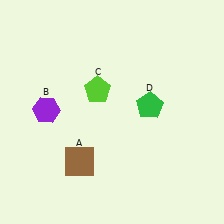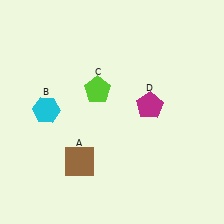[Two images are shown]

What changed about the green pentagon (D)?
In Image 1, D is green. In Image 2, it changed to magenta.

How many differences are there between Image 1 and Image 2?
There are 2 differences between the two images.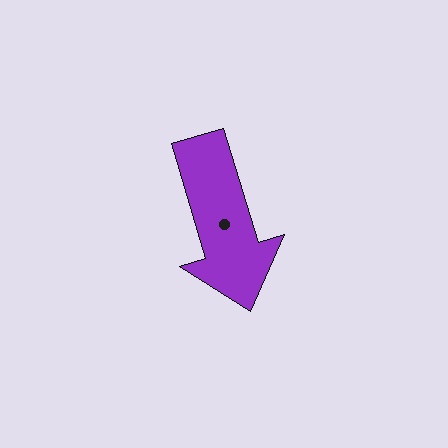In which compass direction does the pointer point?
South.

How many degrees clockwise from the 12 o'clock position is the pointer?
Approximately 163 degrees.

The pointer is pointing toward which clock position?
Roughly 5 o'clock.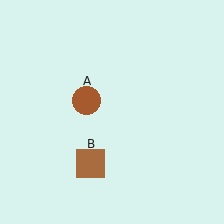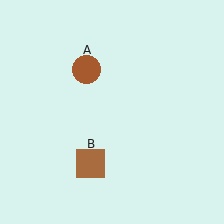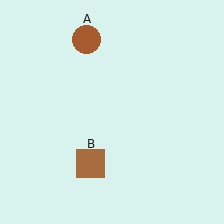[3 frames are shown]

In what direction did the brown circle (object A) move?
The brown circle (object A) moved up.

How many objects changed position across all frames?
1 object changed position: brown circle (object A).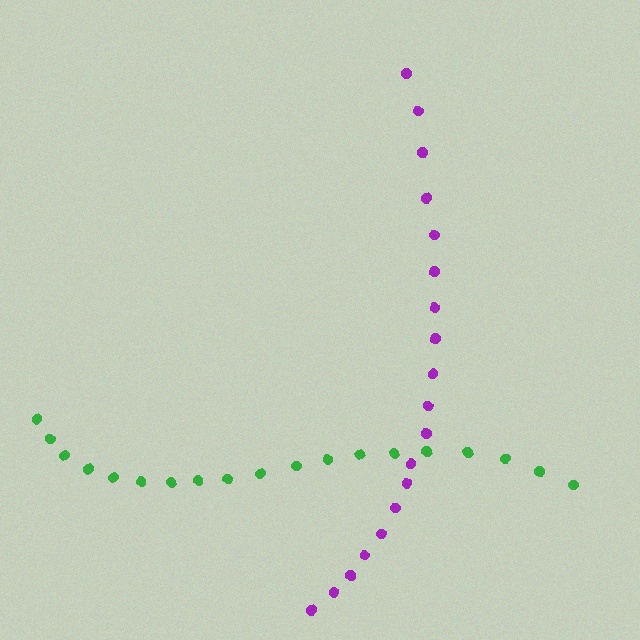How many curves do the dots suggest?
There are 2 distinct paths.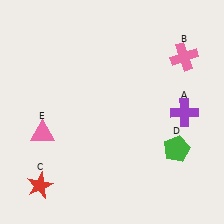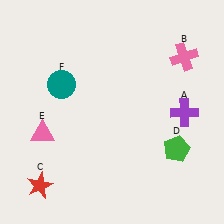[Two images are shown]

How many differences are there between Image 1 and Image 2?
There is 1 difference between the two images.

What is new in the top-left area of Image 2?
A teal circle (F) was added in the top-left area of Image 2.